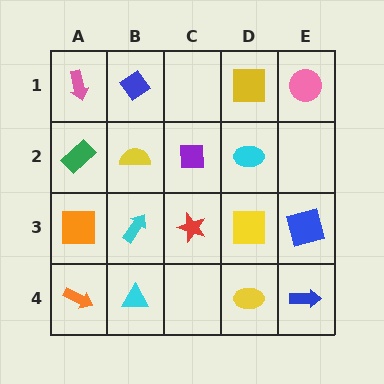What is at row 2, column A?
A green rectangle.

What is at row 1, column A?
A pink arrow.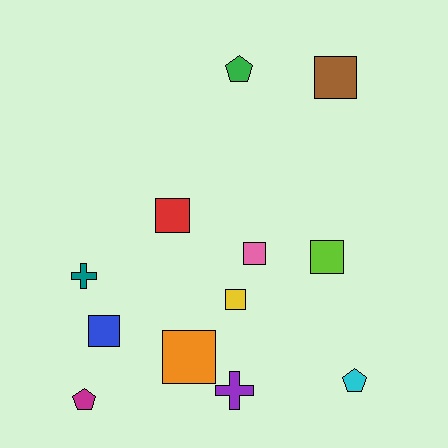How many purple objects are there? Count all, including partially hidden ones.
There is 1 purple object.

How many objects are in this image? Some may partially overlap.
There are 12 objects.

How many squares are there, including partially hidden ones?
There are 7 squares.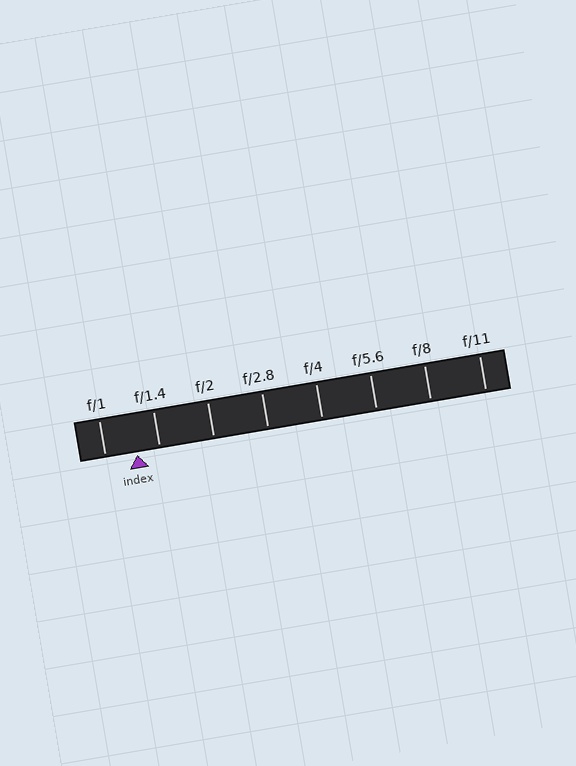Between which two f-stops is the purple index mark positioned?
The index mark is between f/1 and f/1.4.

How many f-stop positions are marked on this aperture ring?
There are 8 f-stop positions marked.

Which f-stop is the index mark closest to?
The index mark is closest to f/1.4.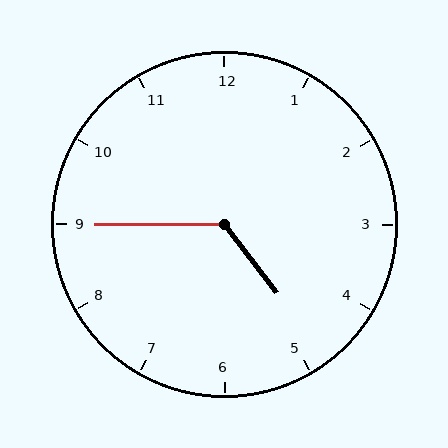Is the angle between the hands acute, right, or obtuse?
It is obtuse.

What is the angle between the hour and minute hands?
Approximately 128 degrees.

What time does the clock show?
4:45.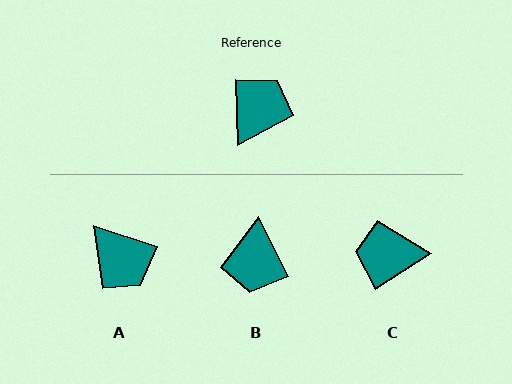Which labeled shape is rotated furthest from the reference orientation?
B, about 155 degrees away.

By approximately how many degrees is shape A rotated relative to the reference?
Approximately 110 degrees clockwise.